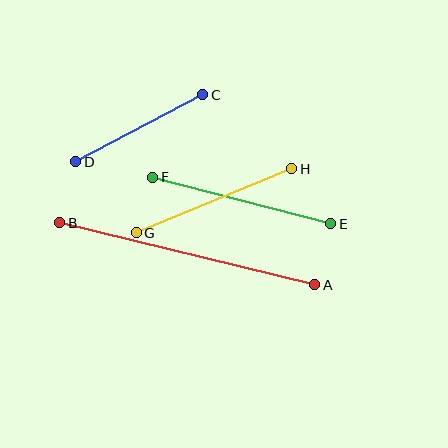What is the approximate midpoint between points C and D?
The midpoint is at approximately (139, 128) pixels.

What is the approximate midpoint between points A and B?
The midpoint is at approximately (187, 254) pixels.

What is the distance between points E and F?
The distance is approximately 184 pixels.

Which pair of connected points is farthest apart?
Points A and B are farthest apart.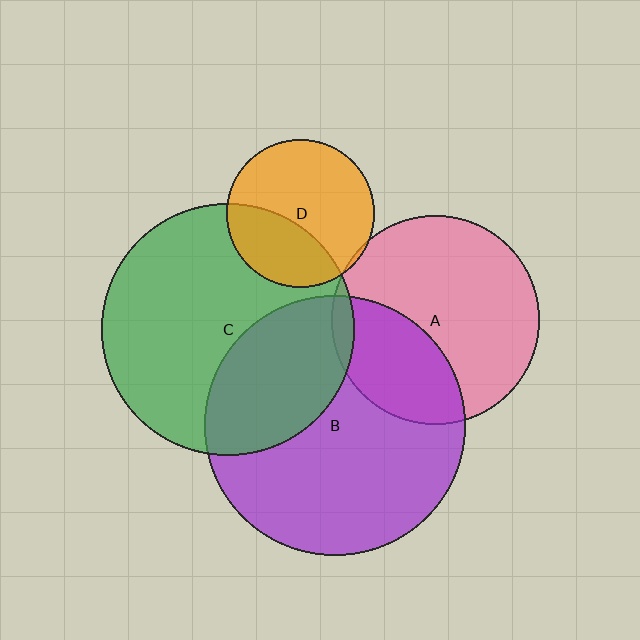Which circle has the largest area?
Circle B (purple).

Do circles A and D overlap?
Yes.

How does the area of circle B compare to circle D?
Approximately 3.1 times.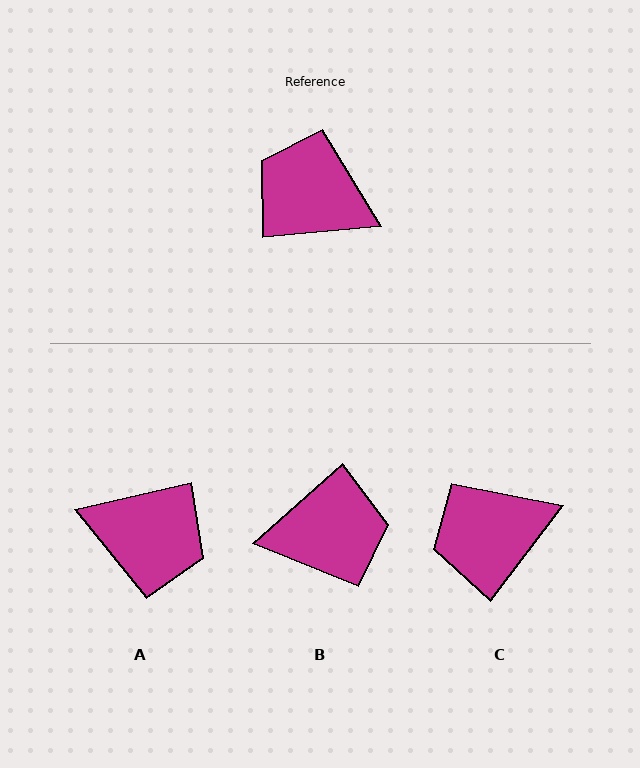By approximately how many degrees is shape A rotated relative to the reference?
Approximately 172 degrees clockwise.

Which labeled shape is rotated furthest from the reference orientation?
A, about 172 degrees away.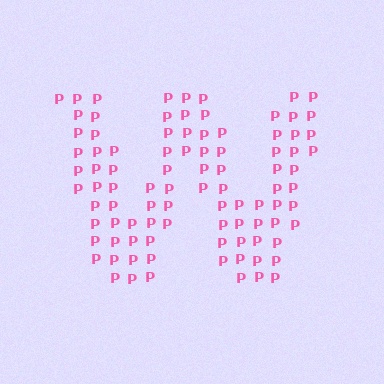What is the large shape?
The large shape is the letter W.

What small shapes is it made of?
It is made of small letter P's.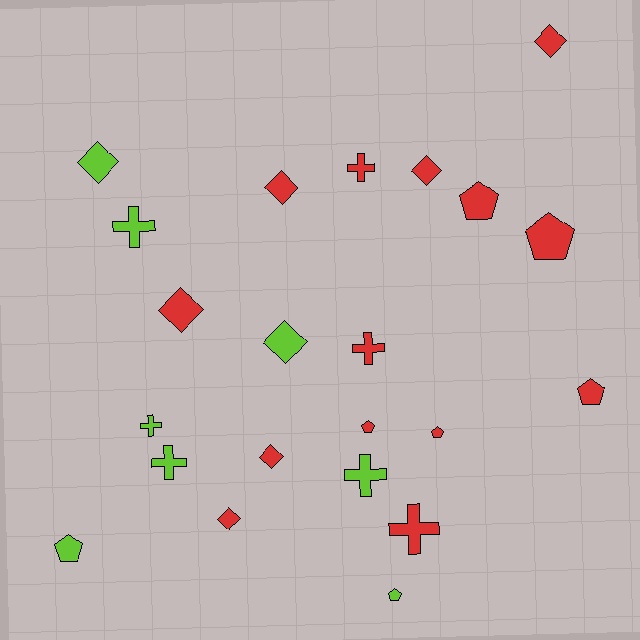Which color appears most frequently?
Red, with 14 objects.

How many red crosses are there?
There are 3 red crosses.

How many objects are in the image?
There are 22 objects.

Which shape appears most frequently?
Diamond, with 8 objects.